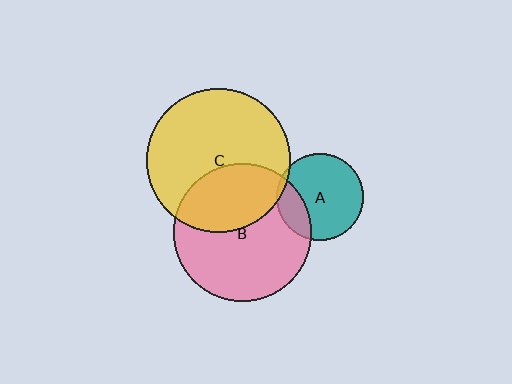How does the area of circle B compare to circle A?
Approximately 2.5 times.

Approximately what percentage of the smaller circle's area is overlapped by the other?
Approximately 5%.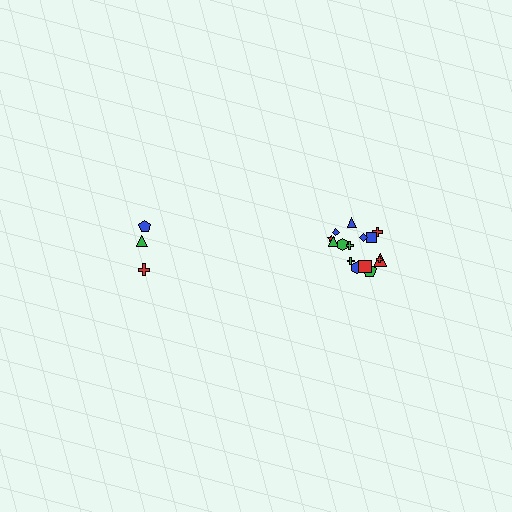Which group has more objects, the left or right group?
The right group.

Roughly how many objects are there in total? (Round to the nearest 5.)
Roughly 20 objects in total.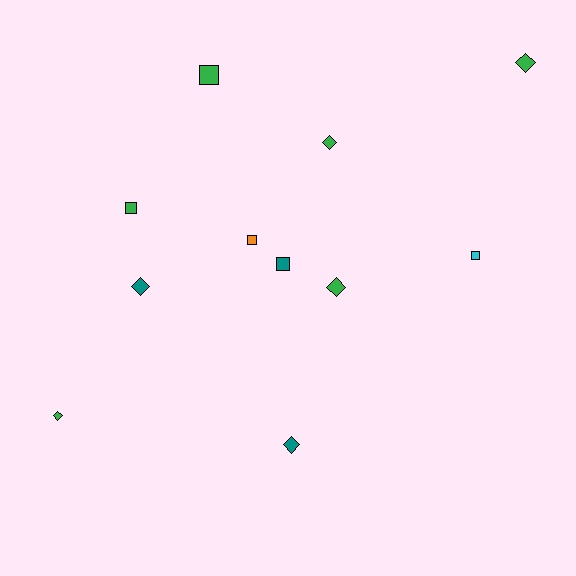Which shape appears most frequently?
Diamond, with 6 objects.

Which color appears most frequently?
Green, with 6 objects.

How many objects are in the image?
There are 11 objects.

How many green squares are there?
There are 2 green squares.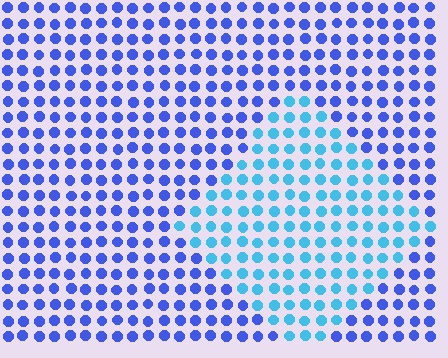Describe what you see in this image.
The image is filled with small blue elements in a uniform arrangement. A diamond-shaped region is visible where the elements are tinted to a slightly different hue, forming a subtle color boundary.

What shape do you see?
I see a diamond.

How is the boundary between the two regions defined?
The boundary is defined purely by a slight shift in hue (about 37 degrees). Spacing, size, and orientation are identical on both sides.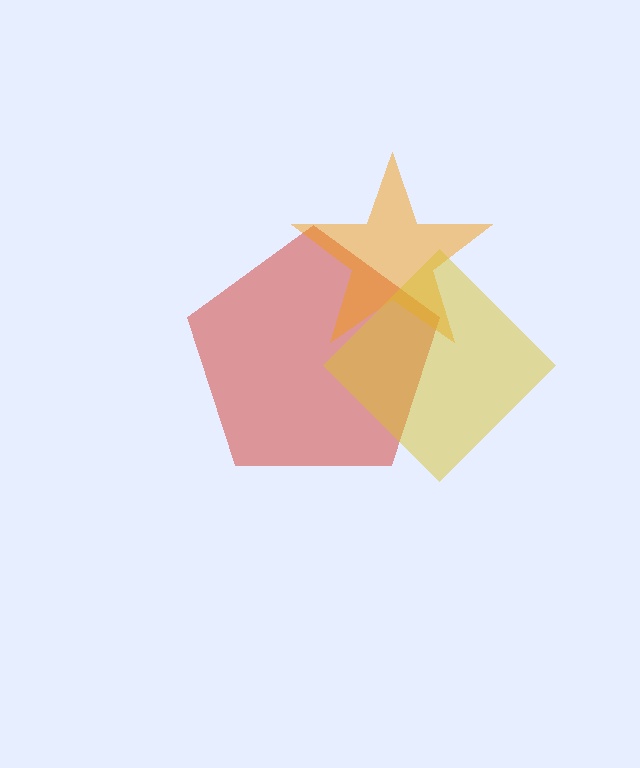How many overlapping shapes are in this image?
There are 3 overlapping shapes in the image.